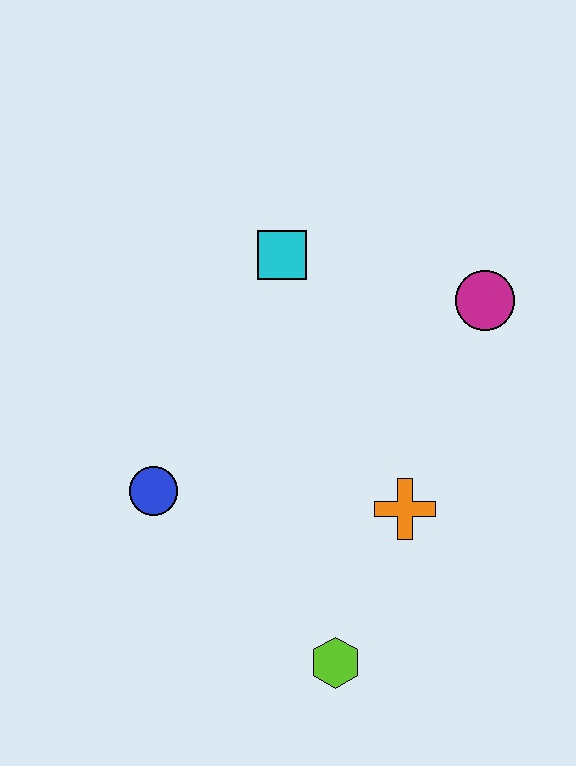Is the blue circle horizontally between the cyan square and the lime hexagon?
No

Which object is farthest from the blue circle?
The magenta circle is farthest from the blue circle.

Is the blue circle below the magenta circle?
Yes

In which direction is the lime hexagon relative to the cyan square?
The lime hexagon is below the cyan square.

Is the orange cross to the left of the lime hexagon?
No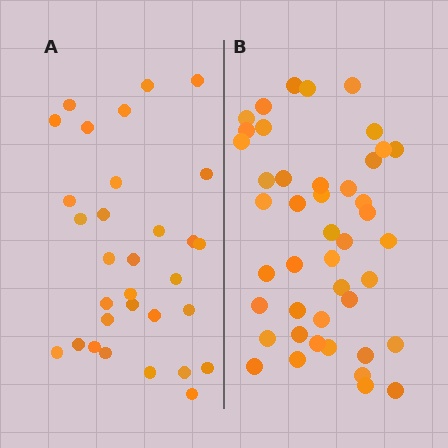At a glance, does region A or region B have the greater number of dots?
Region B (the right region) has more dots.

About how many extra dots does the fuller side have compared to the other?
Region B has approximately 15 more dots than region A.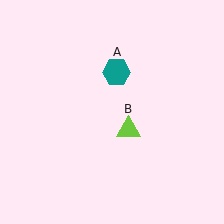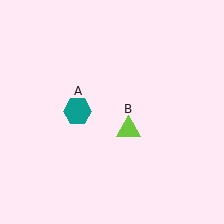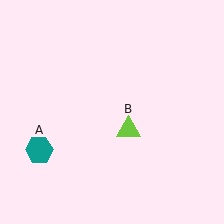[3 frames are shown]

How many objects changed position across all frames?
1 object changed position: teal hexagon (object A).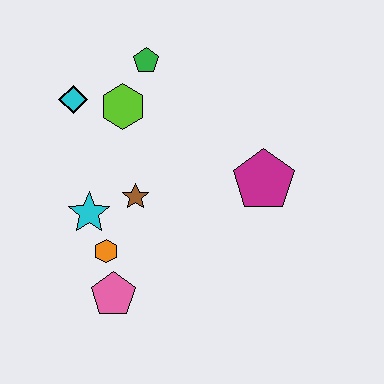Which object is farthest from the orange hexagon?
The green pentagon is farthest from the orange hexagon.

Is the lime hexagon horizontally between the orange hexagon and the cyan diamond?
No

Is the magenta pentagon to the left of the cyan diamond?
No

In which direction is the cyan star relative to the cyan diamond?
The cyan star is below the cyan diamond.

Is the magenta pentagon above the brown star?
Yes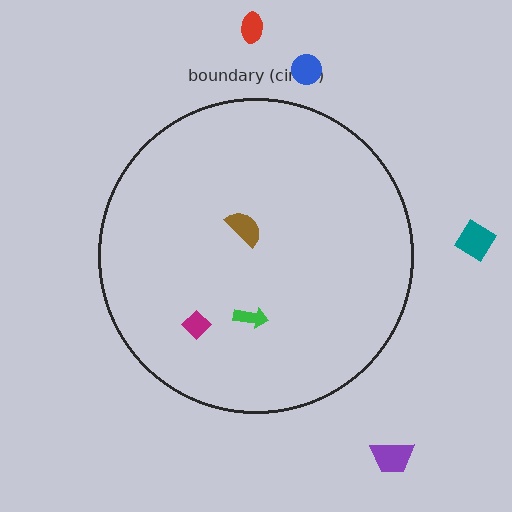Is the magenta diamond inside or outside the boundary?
Inside.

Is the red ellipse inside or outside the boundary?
Outside.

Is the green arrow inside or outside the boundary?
Inside.